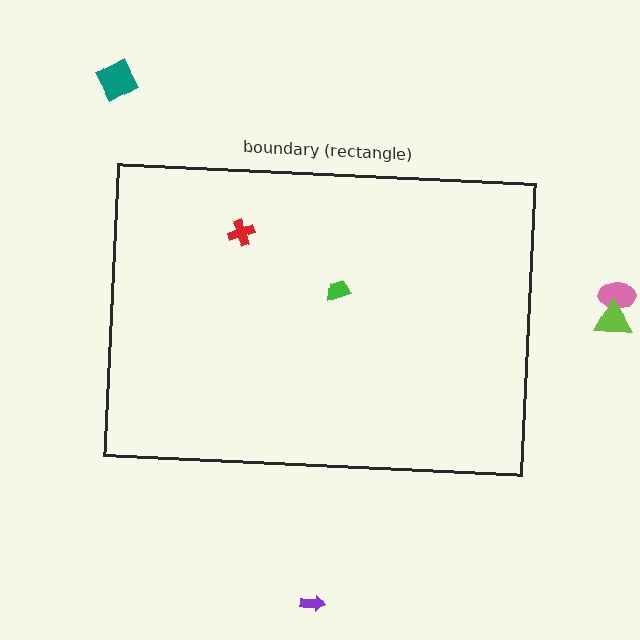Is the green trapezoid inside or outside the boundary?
Inside.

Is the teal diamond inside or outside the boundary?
Outside.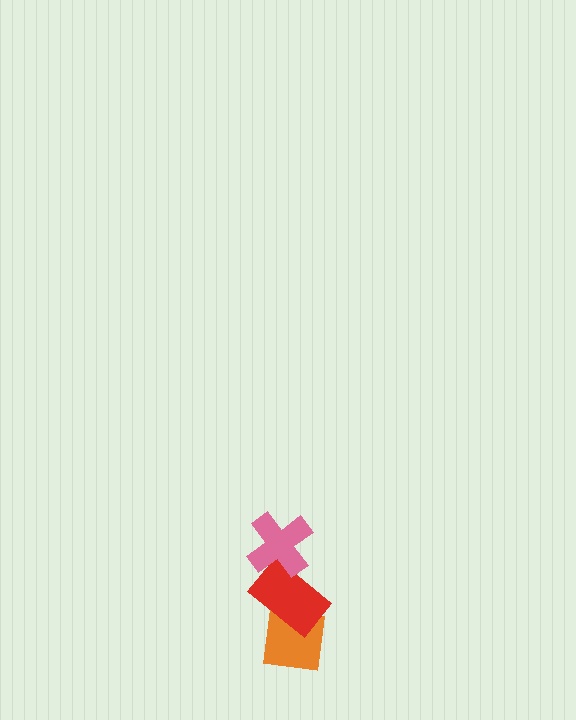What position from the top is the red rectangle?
The red rectangle is 2nd from the top.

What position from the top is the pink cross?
The pink cross is 1st from the top.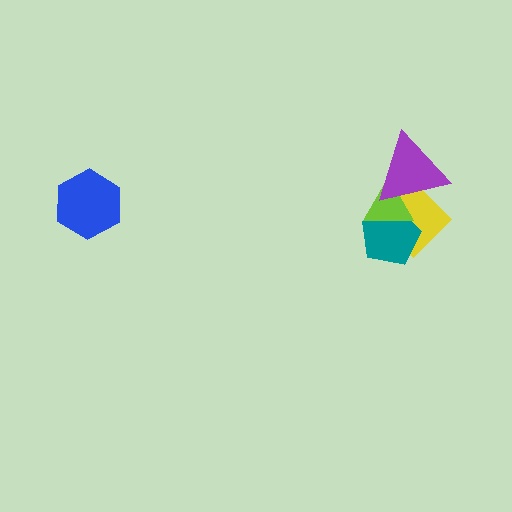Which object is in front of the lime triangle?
The purple triangle is in front of the lime triangle.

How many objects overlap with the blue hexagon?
0 objects overlap with the blue hexagon.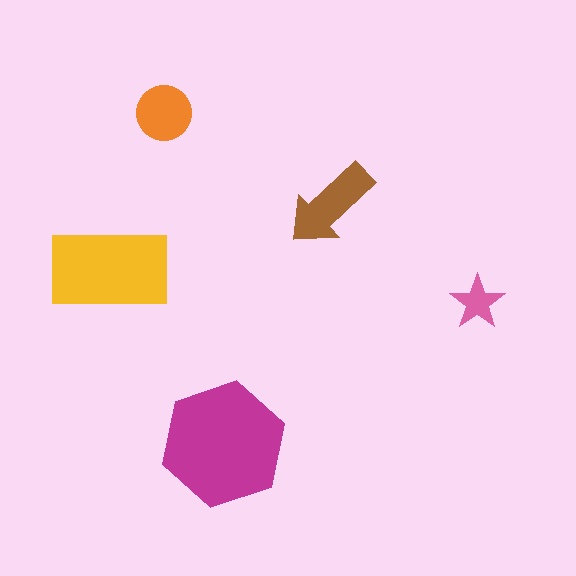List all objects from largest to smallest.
The magenta hexagon, the yellow rectangle, the brown arrow, the orange circle, the pink star.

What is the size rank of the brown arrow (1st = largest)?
3rd.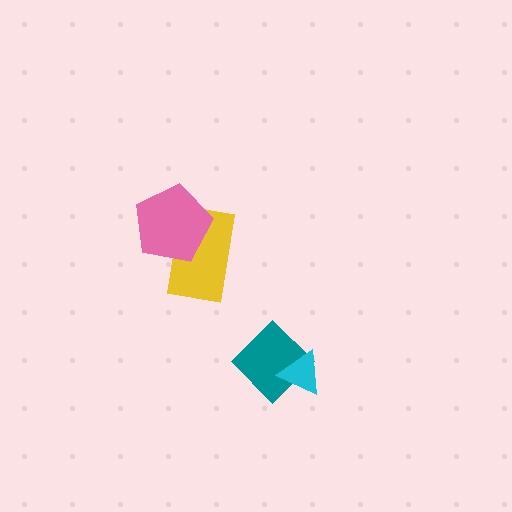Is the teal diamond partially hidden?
Yes, it is partially covered by another shape.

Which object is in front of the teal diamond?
The cyan triangle is in front of the teal diamond.